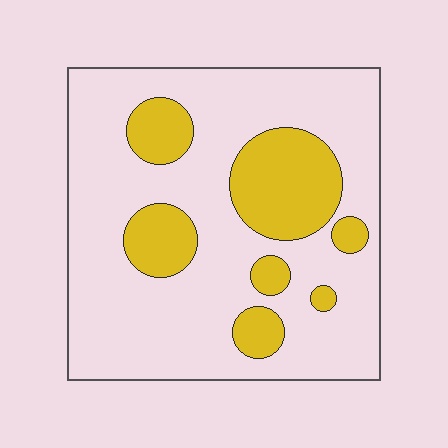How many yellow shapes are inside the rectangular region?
7.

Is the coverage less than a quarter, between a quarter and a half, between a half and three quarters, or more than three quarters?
Less than a quarter.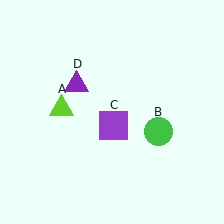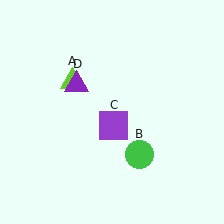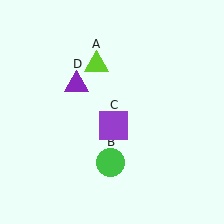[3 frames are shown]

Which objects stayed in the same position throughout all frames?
Purple square (object C) and purple triangle (object D) remained stationary.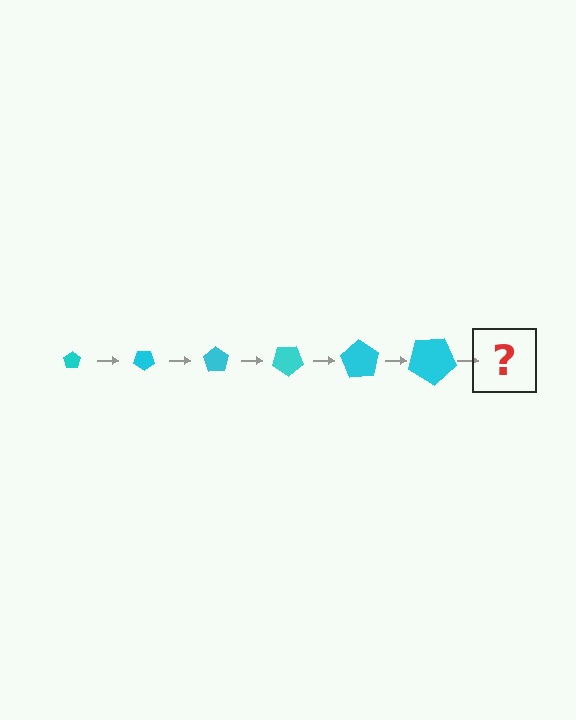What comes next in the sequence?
The next element should be a pentagon, larger than the previous one and rotated 210 degrees from the start.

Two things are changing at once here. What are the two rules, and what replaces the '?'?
The two rules are that the pentagon grows larger each step and it rotates 35 degrees each step. The '?' should be a pentagon, larger than the previous one and rotated 210 degrees from the start.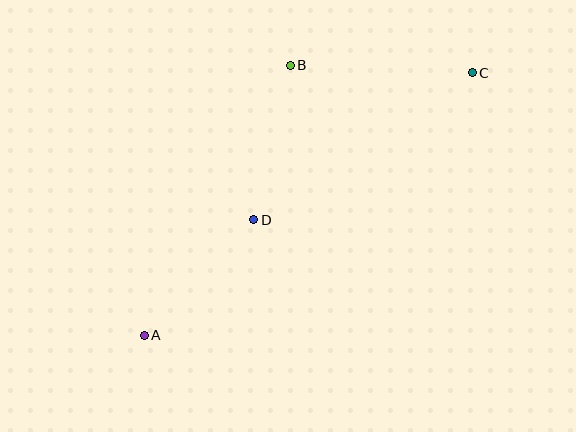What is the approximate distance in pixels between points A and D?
The distance between A and D is approximately 159 pixels.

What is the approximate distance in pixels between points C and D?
The distance between C and D is approximately 264 pixels.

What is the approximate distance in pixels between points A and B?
The distance between A and B is approximately 307 pixels.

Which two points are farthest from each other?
Points A and C are farthest from each other.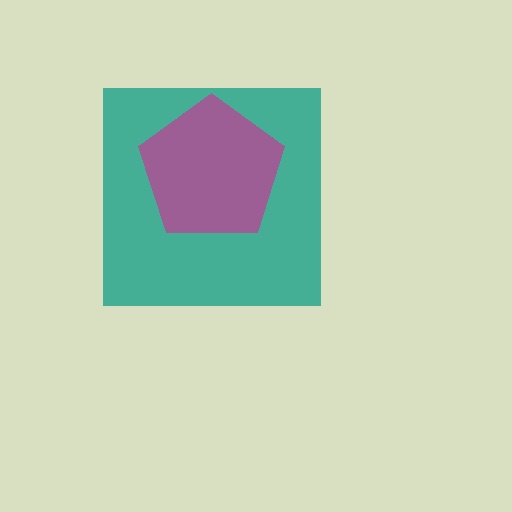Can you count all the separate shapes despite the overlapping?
Yes, there are 2 separate shapes.